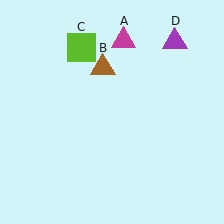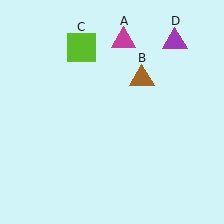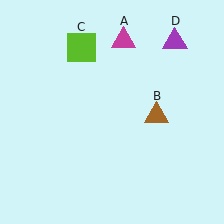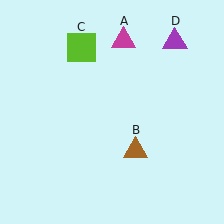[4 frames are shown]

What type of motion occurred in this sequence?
The brown triangle (object B) rotated clockwise around the center of the scene.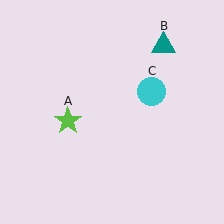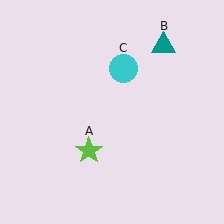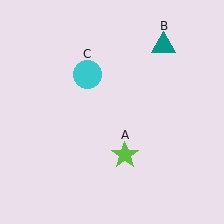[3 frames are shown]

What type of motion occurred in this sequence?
The lime star (object A), cyan circle (object C) rotated counterclockwise around the center of the scene.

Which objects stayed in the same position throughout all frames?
Teal triangle (object B) remained stationary.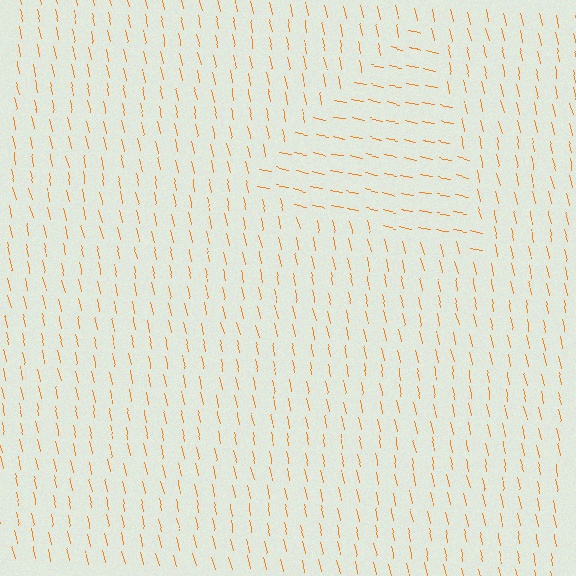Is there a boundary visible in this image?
Yes, there is a texture boundary formed by a change in line orientation.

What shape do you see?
I see a triangle.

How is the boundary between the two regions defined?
The boundary is defined purely by a change in line orientation (approximately 66 degrees difference). All lines are the same color and thickness.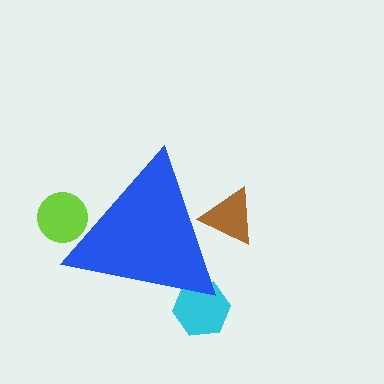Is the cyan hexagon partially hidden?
Yes, the cyan hexagon is partially hidden behind the blue triangle.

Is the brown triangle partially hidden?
Yes, the brown triangle is partially hidden behind the blue triangle.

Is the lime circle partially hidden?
Yes, the lime circle is partially hidden behind the blue triangle.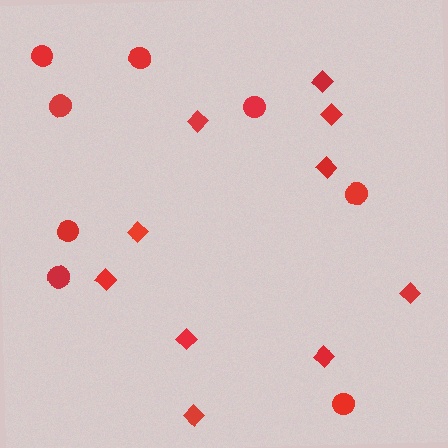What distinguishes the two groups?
There are 2 groups: one group of diamonds (10) and one group of circles (8).